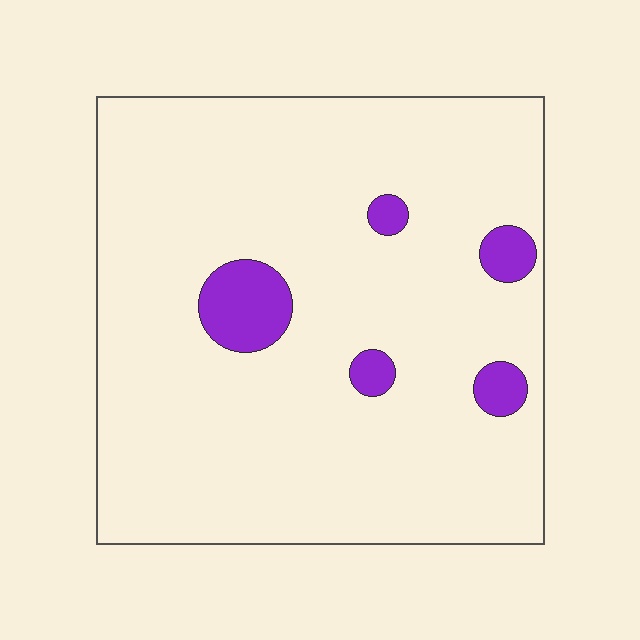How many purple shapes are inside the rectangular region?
5.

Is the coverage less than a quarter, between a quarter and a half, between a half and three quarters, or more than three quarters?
Less than a quarter.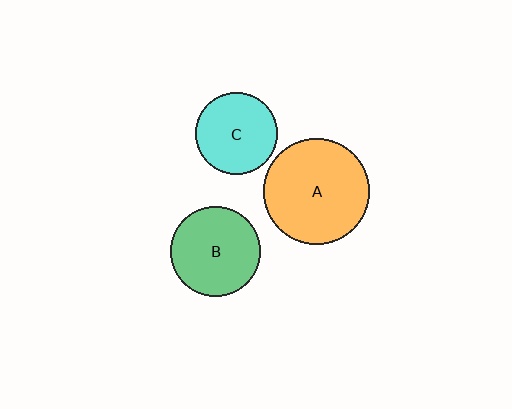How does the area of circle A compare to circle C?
Approximately 1.7 times.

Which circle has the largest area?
Circle A (orange).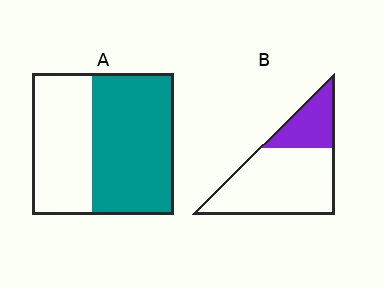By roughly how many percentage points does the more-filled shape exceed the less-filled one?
By roughly 30 percentage points (A over B).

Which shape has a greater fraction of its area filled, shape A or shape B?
Shape A.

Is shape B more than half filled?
No.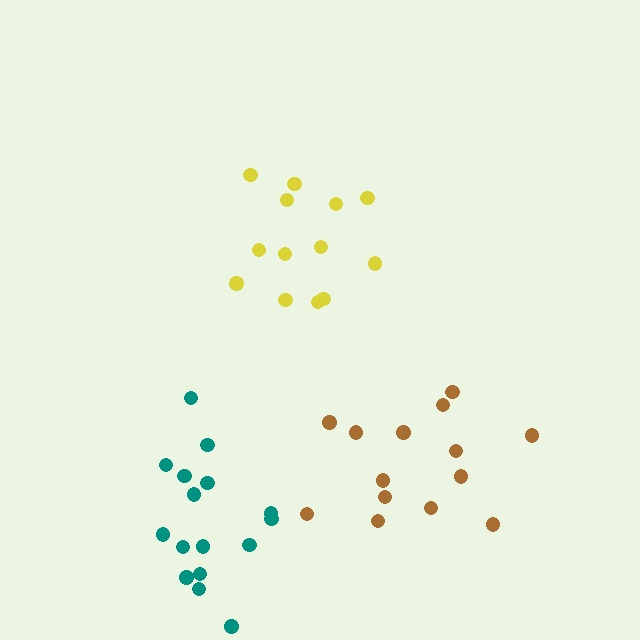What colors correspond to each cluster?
The clusters are colored: yellow, brown, teal.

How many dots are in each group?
Group 1: 13 dots, Group 2: 14 dots, Group 3: 16 dots (43 total).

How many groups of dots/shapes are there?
There are 3 groups.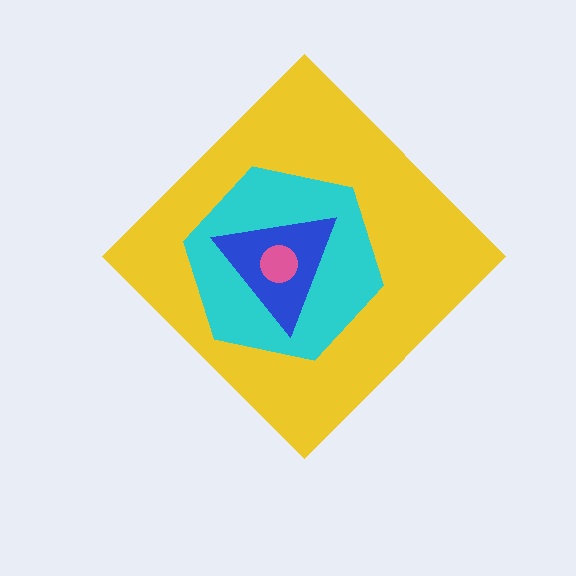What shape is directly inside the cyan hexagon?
The blue triangle.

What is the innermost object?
The pink circle.